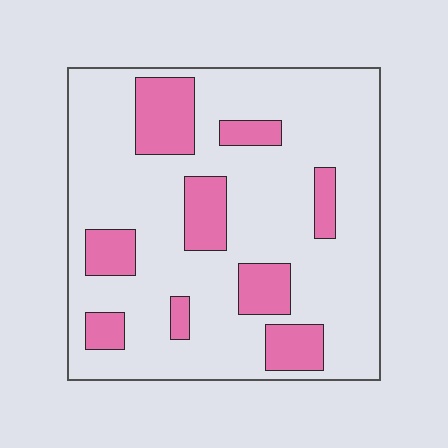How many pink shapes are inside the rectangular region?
9.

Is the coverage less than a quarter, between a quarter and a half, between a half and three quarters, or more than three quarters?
Less than a quarter.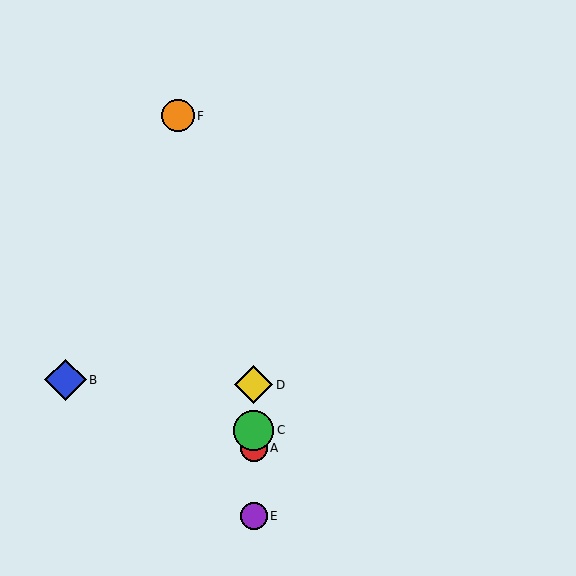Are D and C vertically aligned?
Yes, both are at x≈254.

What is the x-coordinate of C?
Object C is at x≈254.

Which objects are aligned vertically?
Objects A, C, D, E are aligned vertically.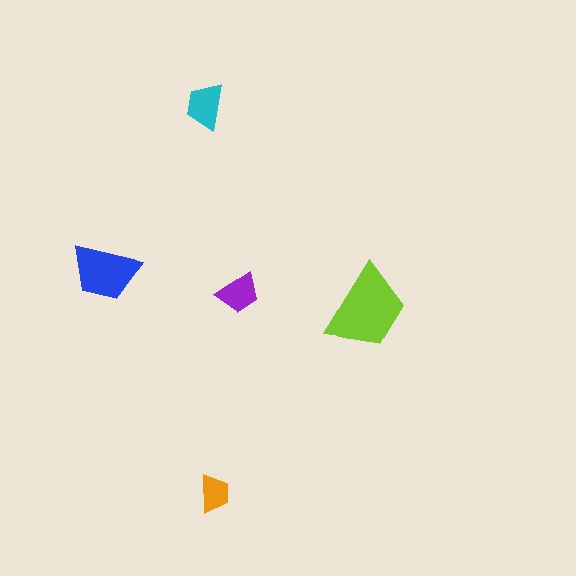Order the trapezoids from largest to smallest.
the lime one, the blue one, the cyan one, the purple one, the orange one.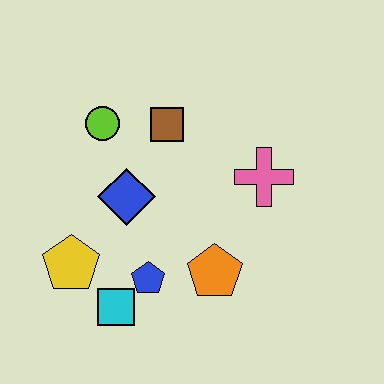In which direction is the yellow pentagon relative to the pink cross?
The yellow pentagon is to the left of the pink cross.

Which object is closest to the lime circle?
The brown square is closest to the lime circle.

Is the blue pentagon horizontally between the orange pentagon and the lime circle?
Yes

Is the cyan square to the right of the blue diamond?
No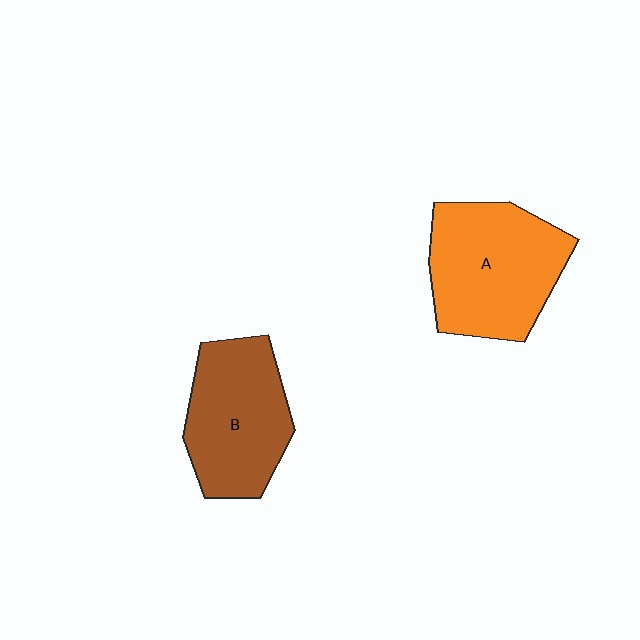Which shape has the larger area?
Shape A (orange).